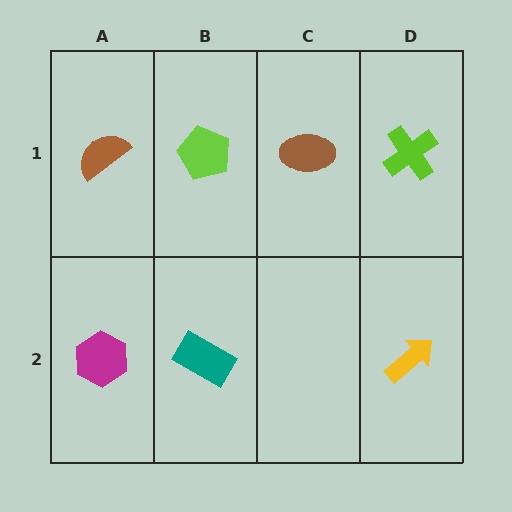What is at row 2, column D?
A yellow arrow.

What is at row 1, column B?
A lime pentagon.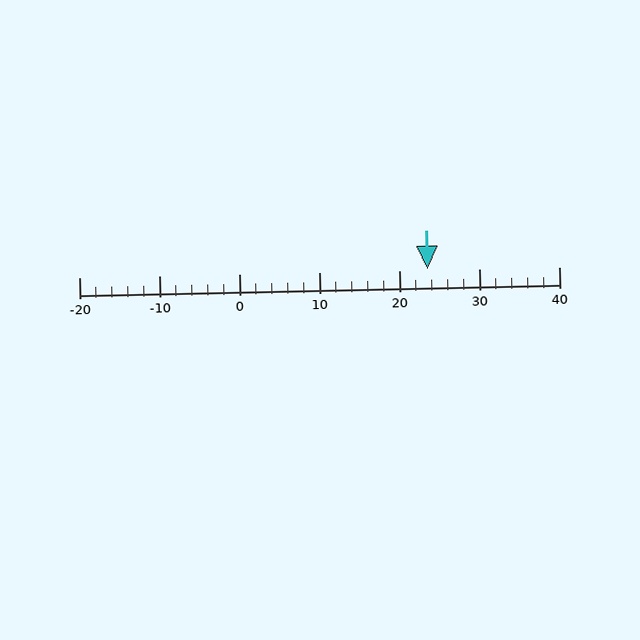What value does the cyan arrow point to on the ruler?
The cyan arrow points to approximately 24.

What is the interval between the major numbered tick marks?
The major tick marks are spaced 10 units apart.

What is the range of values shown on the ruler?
The ruler shows values from -20 to 40.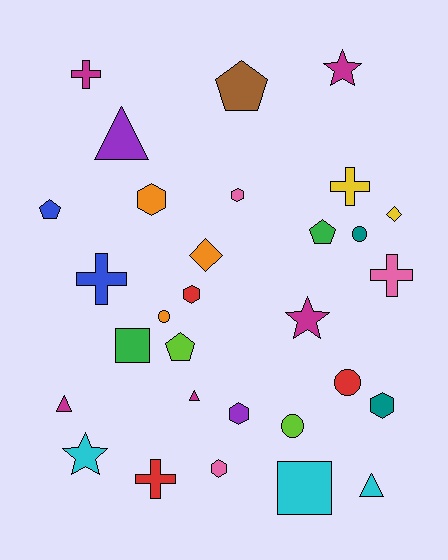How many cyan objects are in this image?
There are 3 cyan objects.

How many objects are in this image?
There are 30 objects.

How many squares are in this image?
There are 2 squares.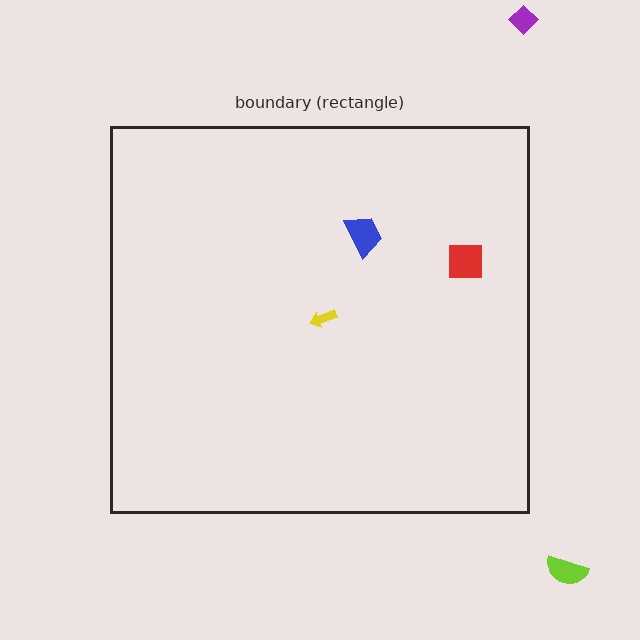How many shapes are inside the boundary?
3 inside, 2 outside.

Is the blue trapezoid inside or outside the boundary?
Inside.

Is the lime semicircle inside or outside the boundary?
Outside.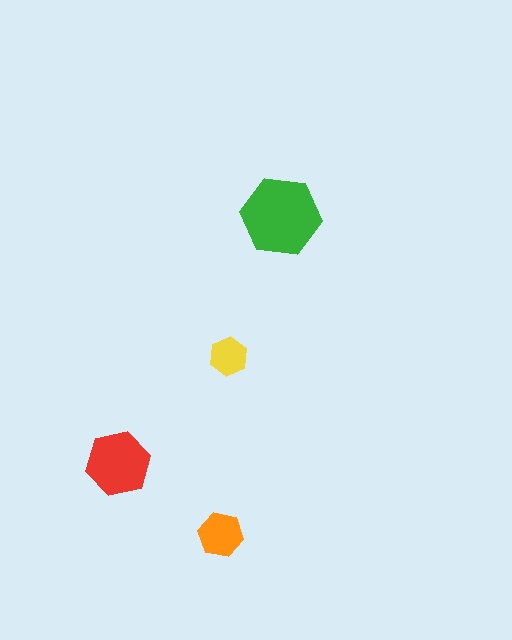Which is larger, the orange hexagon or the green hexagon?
The green one.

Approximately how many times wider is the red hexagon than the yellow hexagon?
About 1.5 times wider.